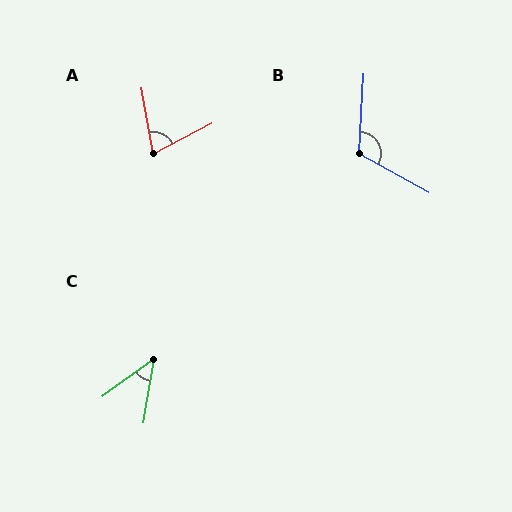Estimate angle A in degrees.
Approximately 72 degrees.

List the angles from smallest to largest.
C (44°), A (72°), B (115°).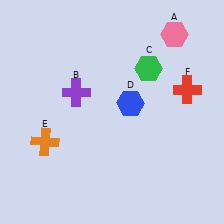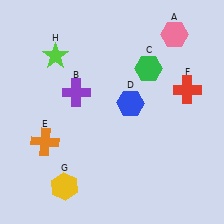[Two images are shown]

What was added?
A yellow hexagon (G), a lime star (H) were added in Image 2.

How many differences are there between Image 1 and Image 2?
There are 2 differences between the two images.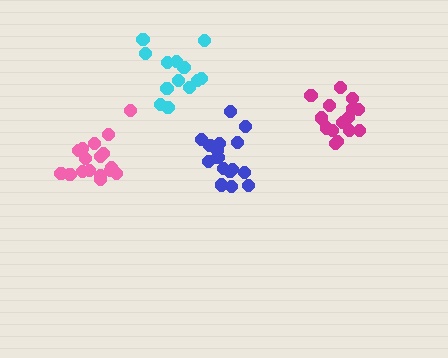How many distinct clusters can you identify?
There are 4 distinct clusters.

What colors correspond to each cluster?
The clusters are colored: magenta, blue, cyan, pink.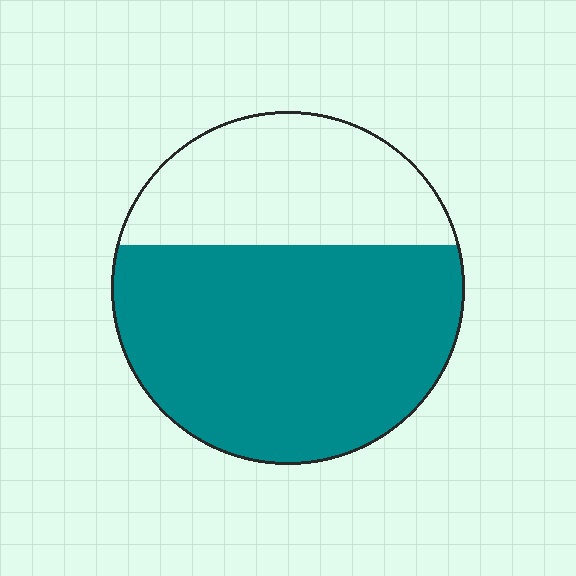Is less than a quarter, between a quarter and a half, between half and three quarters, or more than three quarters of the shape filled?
Between half and three quarters.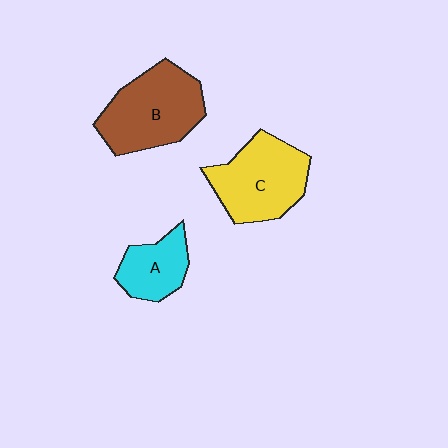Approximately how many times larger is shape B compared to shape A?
Approximately 1.8 times.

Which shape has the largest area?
Shape B (brown).